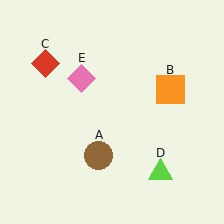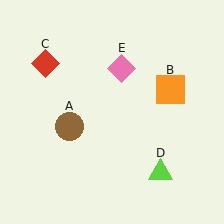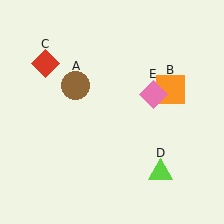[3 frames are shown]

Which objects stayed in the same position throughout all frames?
Orange square (object B) and red diamond (object C) and lime triangle (object D) remained stationary.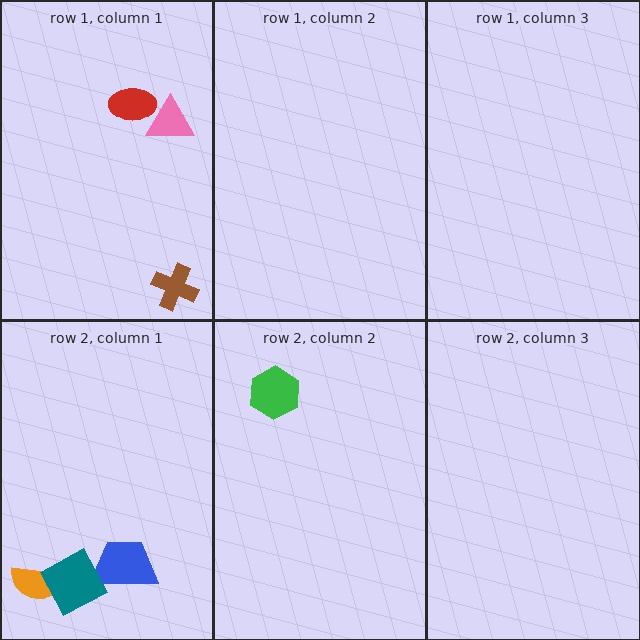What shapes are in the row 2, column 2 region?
The green hexagon.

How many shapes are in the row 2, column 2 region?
1.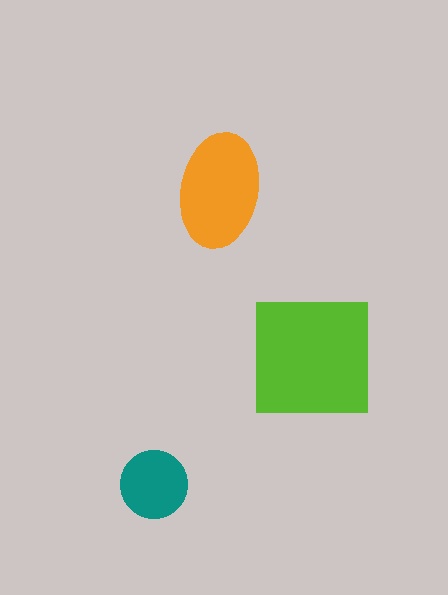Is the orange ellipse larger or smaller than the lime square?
Smaller.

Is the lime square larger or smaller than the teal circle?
Larger.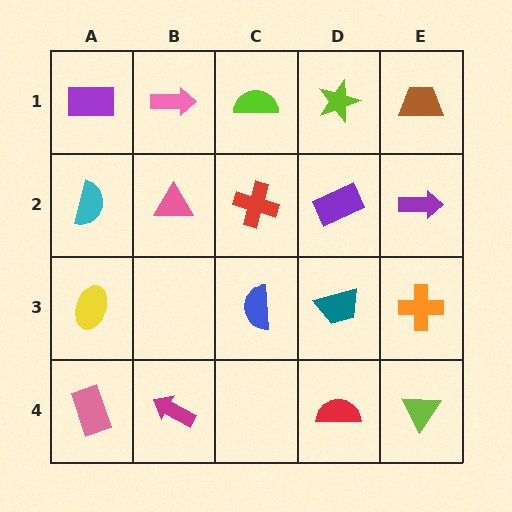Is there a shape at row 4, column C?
No, that cell is empty.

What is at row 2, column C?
A red cross.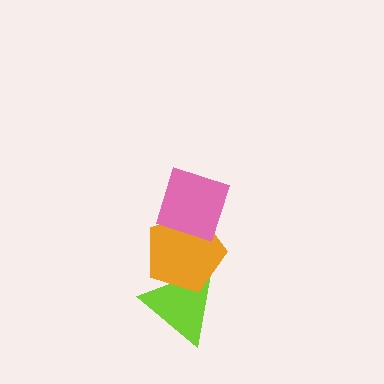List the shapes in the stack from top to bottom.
From top to bottom: the pink diamond, the orange pentagon, the lime triangle.